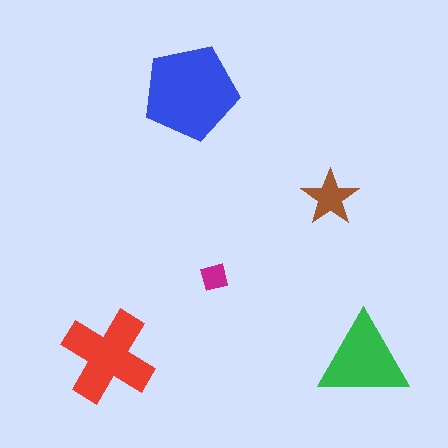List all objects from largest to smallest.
The blue pentagon, the red cross, the green triangle, the brown star, the magenta square.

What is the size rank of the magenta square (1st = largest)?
5th.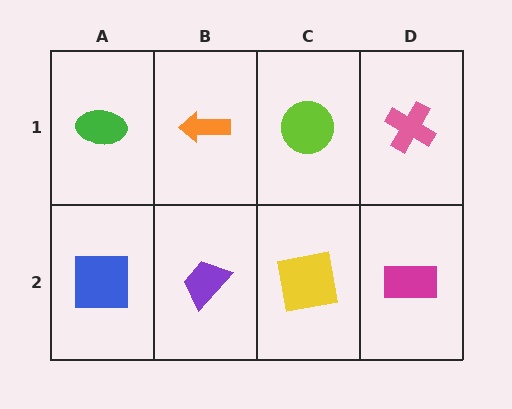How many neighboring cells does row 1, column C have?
3.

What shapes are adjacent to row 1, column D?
A magenta rectangle (row 2, column D), a lime circle (row 1, column C).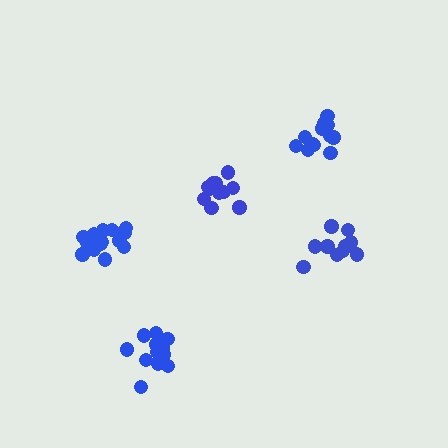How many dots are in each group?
Group 1: 16 dots, Group 2: 17 dots, Group 3: 11 dots, Group 4: 11 dots, Group 5: 12 dots (67 total).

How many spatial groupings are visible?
There are 5 spatial groupings.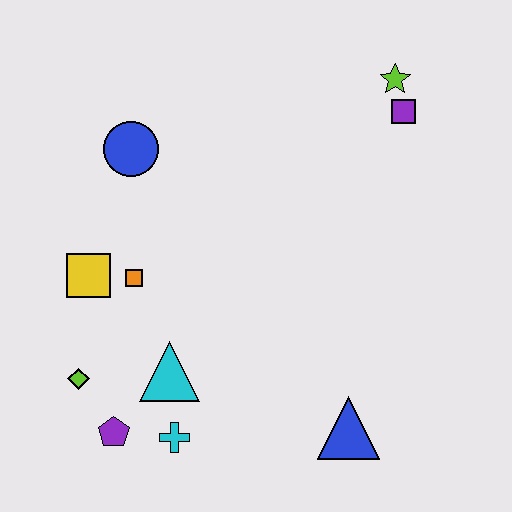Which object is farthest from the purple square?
The purple pentagon is farthest from the purple square.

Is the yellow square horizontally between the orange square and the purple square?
No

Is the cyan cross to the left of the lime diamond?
No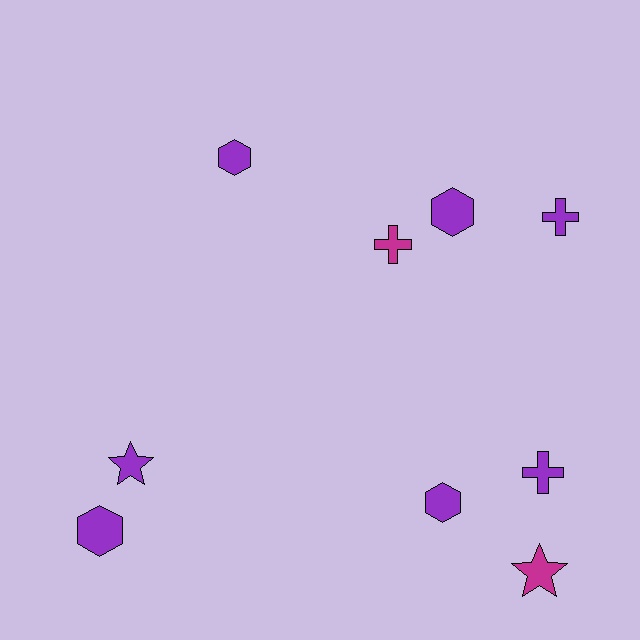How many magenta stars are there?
There is 1 magenta star.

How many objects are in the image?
There are 9 objects.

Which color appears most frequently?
Purple, with 7 objects.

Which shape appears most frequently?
Hexagon, with 4 objects.